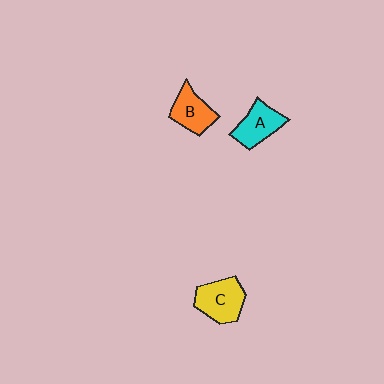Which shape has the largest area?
Shape C (yellow).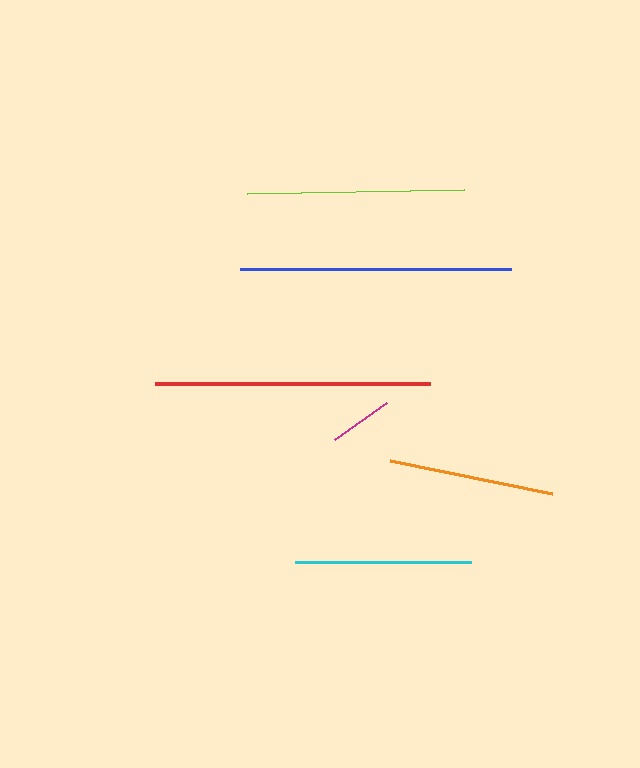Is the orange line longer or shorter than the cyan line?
The cyan line is longer than the orange line.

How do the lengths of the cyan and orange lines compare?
The cyan and orange lines are approximately the same length.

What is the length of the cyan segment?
The cyan segment is approximately 176 pixels long.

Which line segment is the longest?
The red line is the longest at approximately 275 pixels.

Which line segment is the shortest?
The magenta line is the shortest at approximately 64 pixels.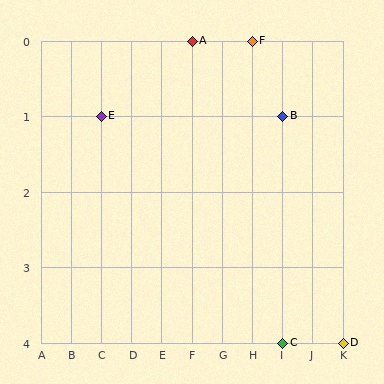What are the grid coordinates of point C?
Point C is at grid coordinates (I, 4).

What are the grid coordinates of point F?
Point F is at grid coordinates (H, 0).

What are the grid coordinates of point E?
Point E is at grid coordinates (C, 1).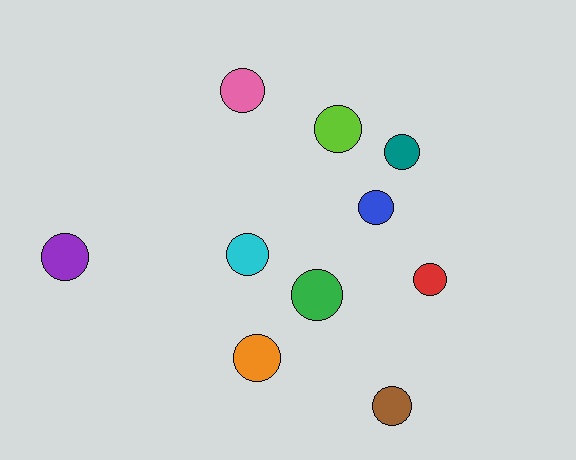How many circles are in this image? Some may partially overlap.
There are 10 circles.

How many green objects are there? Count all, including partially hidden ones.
There is 1 green object.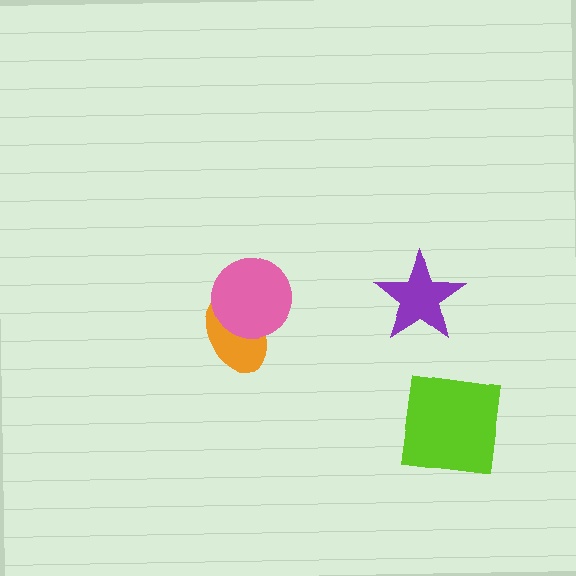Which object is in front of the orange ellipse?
The pink circle is in front of the orange ellipse.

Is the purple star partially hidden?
No, no other shape covers it.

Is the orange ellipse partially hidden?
Yes, it is partially covered by another shape.